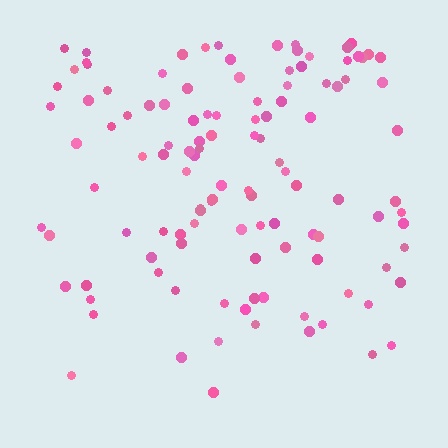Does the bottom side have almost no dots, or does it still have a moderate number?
Still a moderate number, just noticeably fewer than the top.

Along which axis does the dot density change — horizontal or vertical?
Vertical.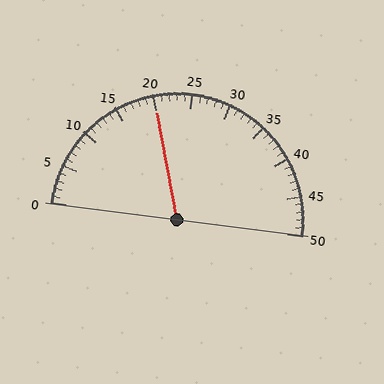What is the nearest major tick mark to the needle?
The nearest major tick mark is 20.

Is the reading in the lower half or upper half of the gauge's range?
The reading is in the lower half of the range (0 to 50).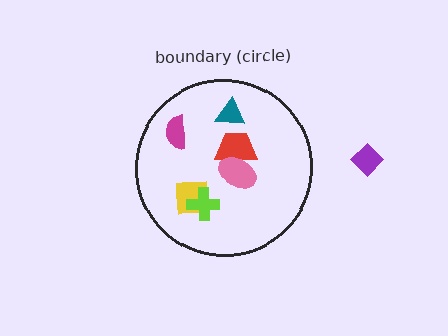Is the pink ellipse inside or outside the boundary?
Inside.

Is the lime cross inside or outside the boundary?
Inside.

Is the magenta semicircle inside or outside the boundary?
Inside.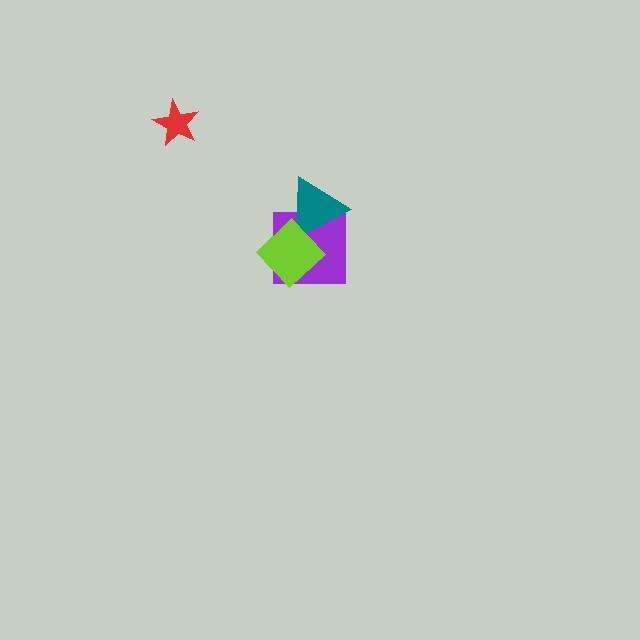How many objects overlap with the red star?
0 objects overlap with the red star.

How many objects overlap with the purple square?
2 objects overlap with the purple square.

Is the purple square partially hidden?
Yes, it is partially covered by another shape.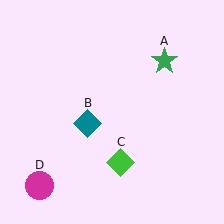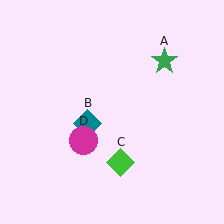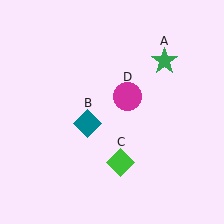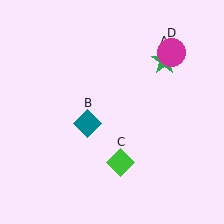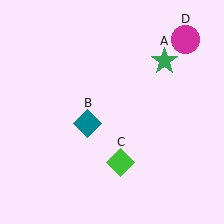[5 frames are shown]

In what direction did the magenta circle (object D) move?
The magenta circle (object D) moved up and to the right.